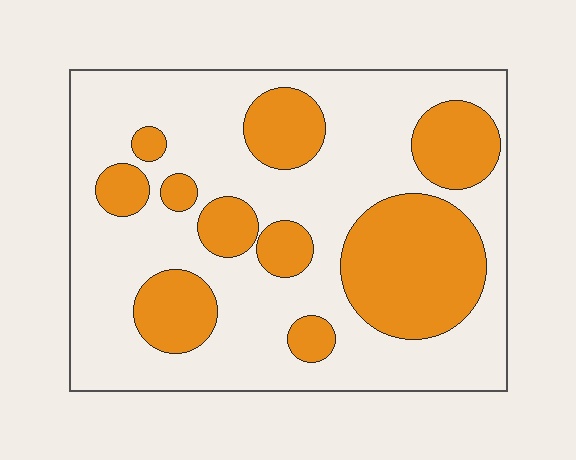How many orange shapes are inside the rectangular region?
10.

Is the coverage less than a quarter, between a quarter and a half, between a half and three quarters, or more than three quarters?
Between a quarter and a half.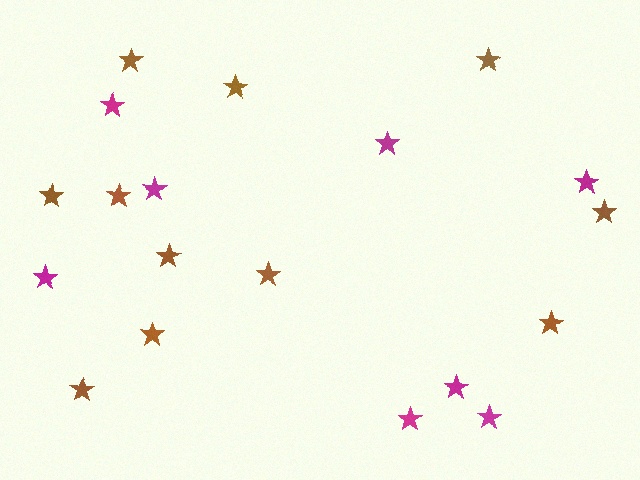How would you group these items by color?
There are 2 groups: one group of magenta stars (8) and one group of brown stars (11).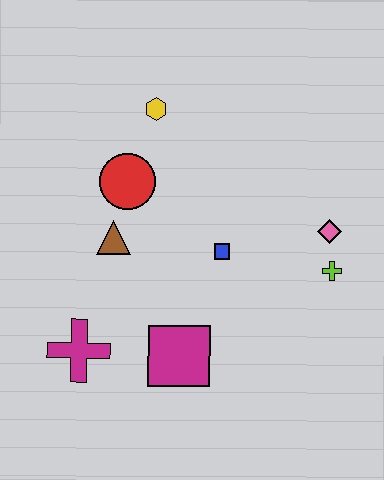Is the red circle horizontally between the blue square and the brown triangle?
Yes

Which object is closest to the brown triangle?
The red circle is closest to the brown triangle.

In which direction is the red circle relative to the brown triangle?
The red circle is above the brown triangle.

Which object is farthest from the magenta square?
The yellow hexagon is farthest from the magenta square.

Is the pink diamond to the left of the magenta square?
No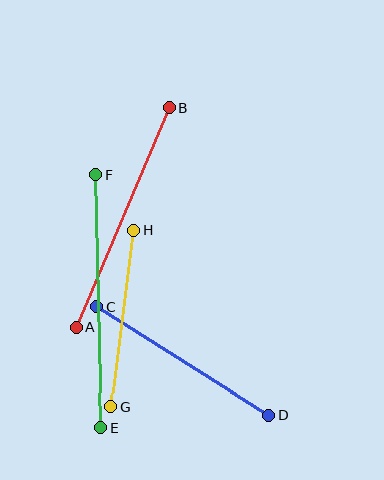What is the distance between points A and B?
The distance is approximately 239 pixels.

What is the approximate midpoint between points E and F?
The midpoint is at approximately (99, 301) pixels.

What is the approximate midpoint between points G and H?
The midpoint is at approximately (122, 318) pixels.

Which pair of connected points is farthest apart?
Points E and F are farthest apart.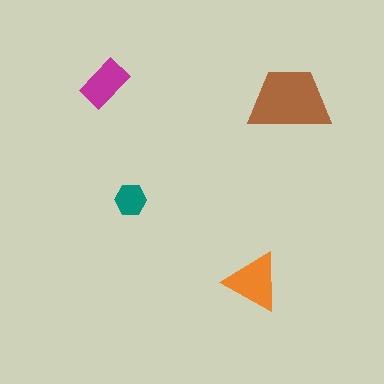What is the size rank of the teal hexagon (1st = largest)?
4th.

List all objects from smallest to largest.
The teal hexagon, the magenta rectangle, the orange triangle, the brown trapezoid.